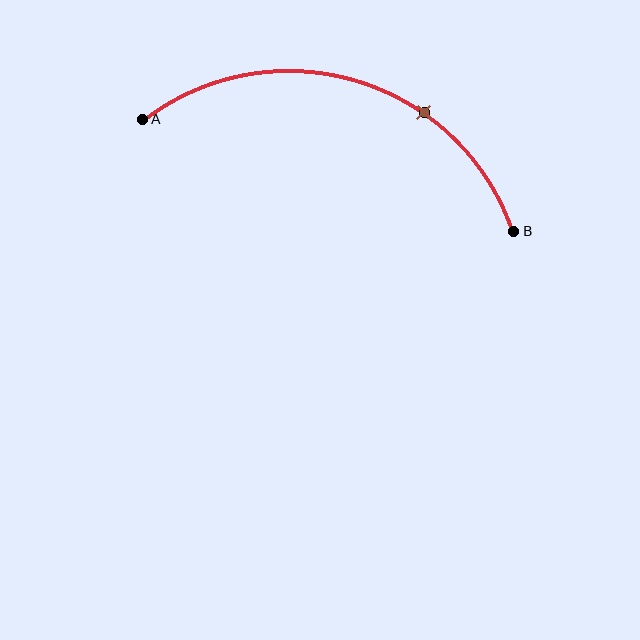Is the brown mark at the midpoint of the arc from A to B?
No. The brown mark lies on the arc but is closer to endpoint B. The arc midpoint would be at the point on the curve equidistant along the arc from both A and B.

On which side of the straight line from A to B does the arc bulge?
The arc bulges above the straight line connecting A and B.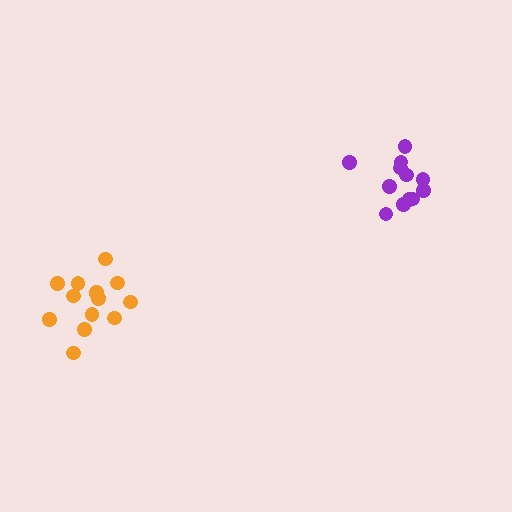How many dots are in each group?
Group 1: 14 dots, Group 2: 12 dots (26 total).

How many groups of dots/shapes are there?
There are 2 groups.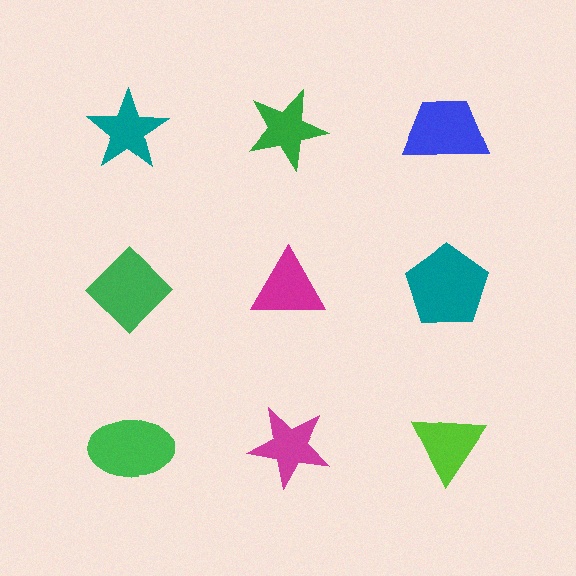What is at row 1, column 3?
A blue trapezoid.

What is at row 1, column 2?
A green star.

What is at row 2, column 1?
A green diamond.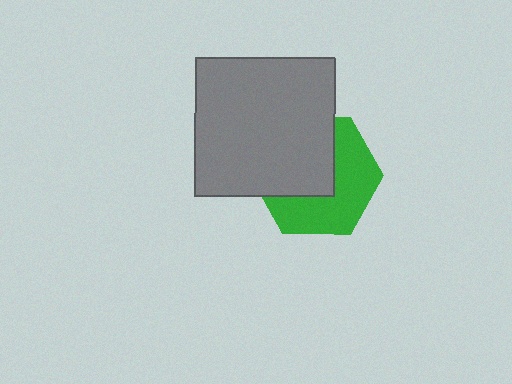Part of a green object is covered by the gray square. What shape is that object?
It is a hexagon.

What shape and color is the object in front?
The object in front is a gray square.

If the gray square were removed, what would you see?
You would see the complete green hexagon.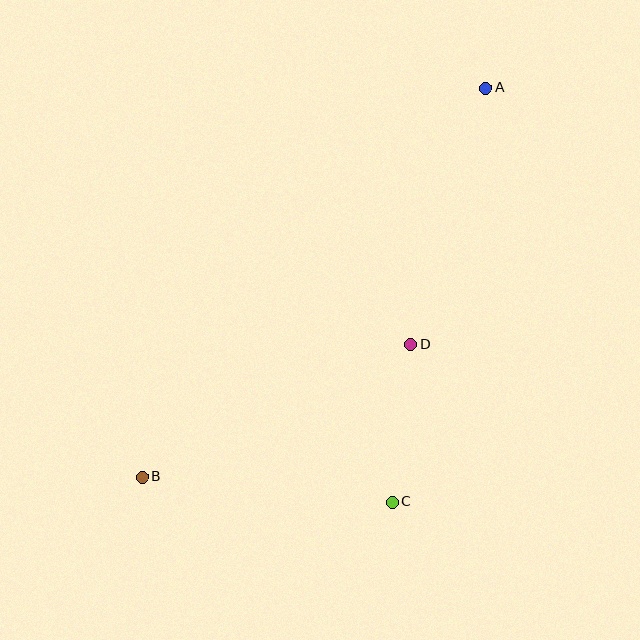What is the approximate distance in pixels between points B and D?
The distance between B and D is approximately 299 pixels.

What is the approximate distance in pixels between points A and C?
The distance between A and C is approximately 425 pixels.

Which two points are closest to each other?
Points C and D are closest to each other.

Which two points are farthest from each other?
Points A and B are farthest from each other.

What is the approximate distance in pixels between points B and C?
The distance between B and C is approximately 251 pixels.